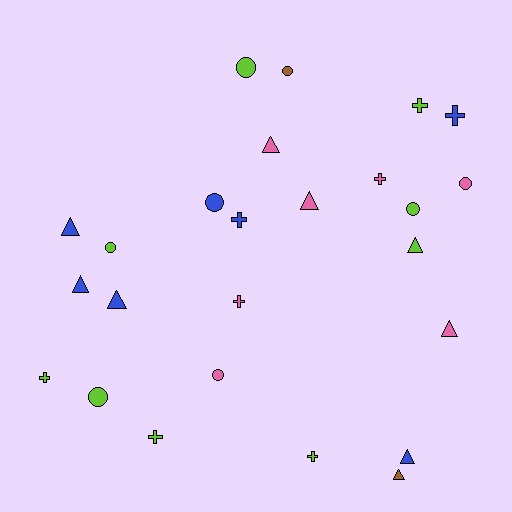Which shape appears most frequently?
Triangle, with 9 objects.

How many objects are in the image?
There are 25 objects.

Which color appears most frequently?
Lime, with 9 objects.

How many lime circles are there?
There are 4 lime circles.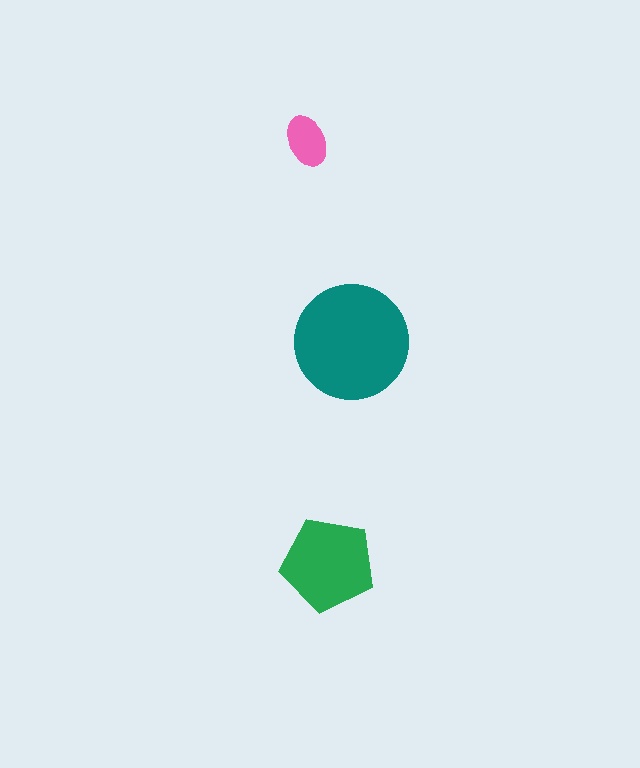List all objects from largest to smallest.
The teal circle, the green pentagon, the pink ellipse.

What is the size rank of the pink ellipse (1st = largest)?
3rd.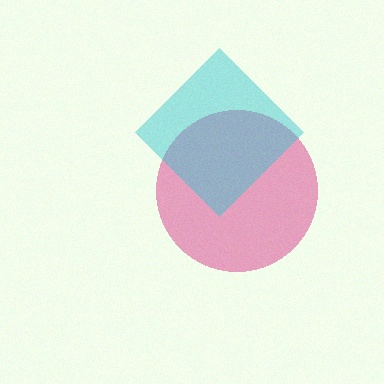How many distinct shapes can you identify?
There are 2 distinct shapes: a pink circle, a cyan diamond.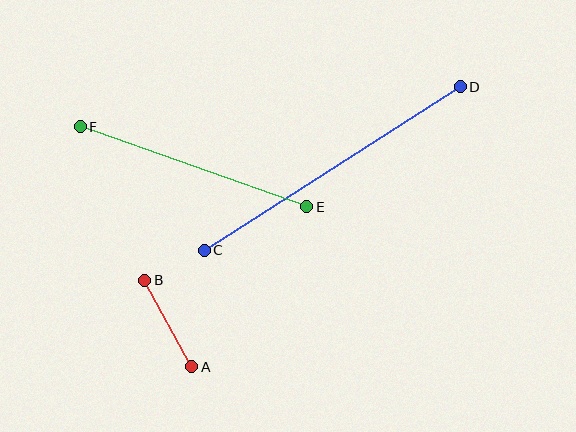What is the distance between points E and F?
The distance is approximately 240 pixels.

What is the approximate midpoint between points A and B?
The midpoint is at approximately (168, 324) pixels.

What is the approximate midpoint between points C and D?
The midpoint is at approximately (332, 169) pixels.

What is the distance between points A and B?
The distance is approximately 98 pixels.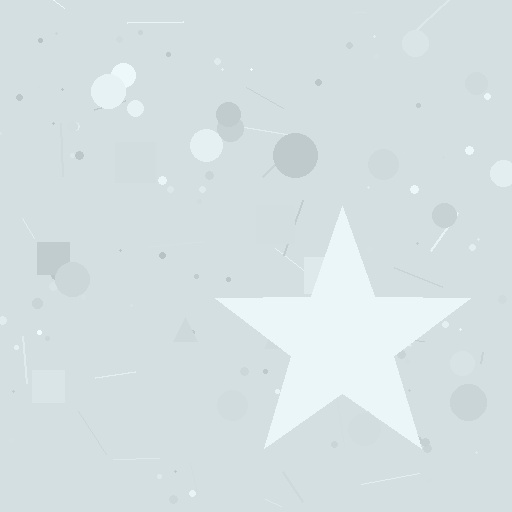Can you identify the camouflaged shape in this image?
The camouflaged shape is a star.